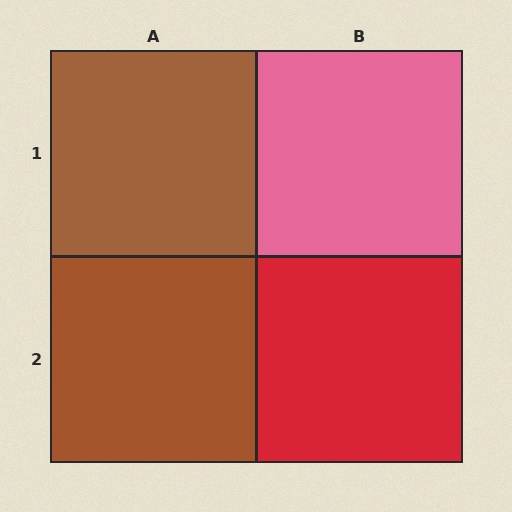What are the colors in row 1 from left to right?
Brown, pink.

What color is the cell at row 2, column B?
Red.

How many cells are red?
1 cell is red.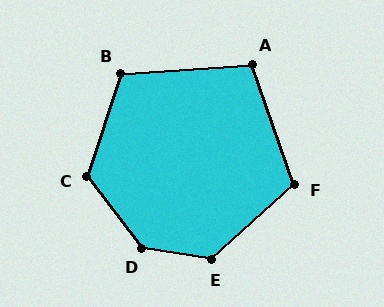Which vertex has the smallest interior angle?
A, at approximately 106 degrees.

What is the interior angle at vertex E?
Approximately 129 degrees (obtuse).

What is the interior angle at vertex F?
Approximately 112 degrees (obtuse).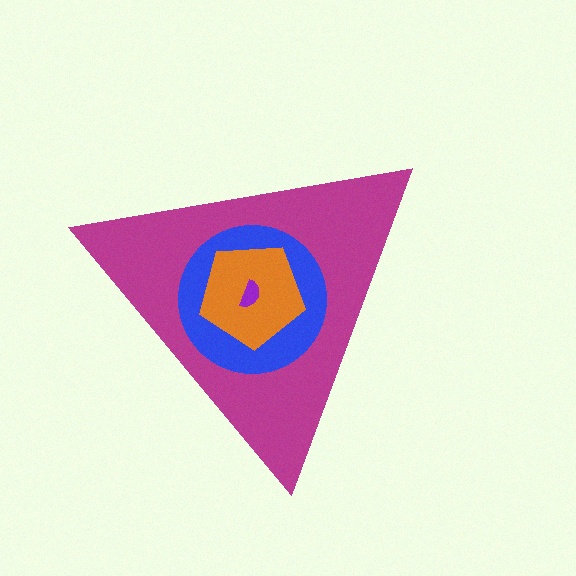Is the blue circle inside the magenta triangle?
Yes.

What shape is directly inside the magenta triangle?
The blue circle.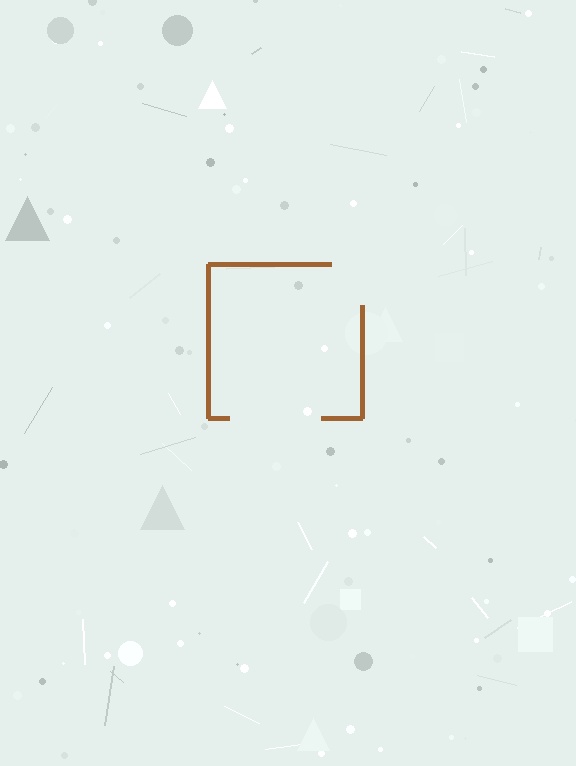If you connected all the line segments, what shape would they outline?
They would outline a square.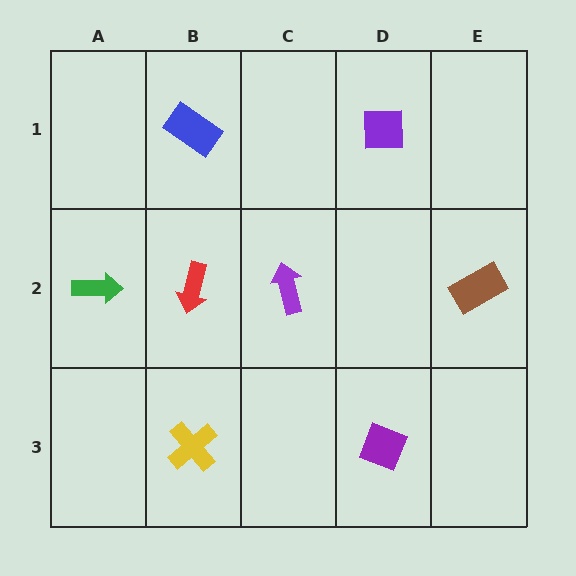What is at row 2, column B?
A red arrow.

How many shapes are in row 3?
2 shapes.